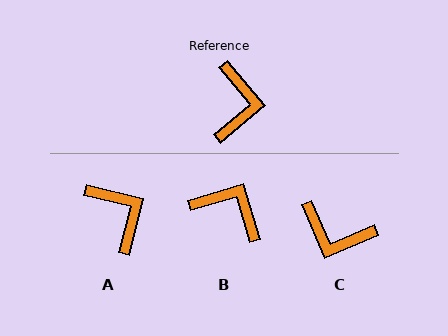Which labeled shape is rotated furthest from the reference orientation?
C, about 107 degrees away.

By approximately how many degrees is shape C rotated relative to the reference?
Approximately 107 degrees clockwise.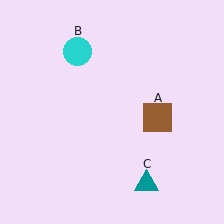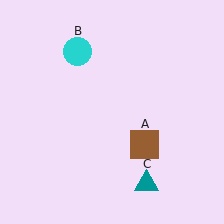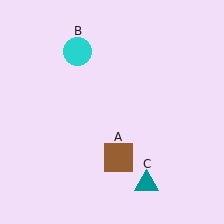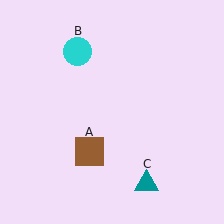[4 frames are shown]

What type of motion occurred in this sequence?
The brown square (object A) rotated clockwise around the center of the scene.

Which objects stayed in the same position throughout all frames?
Cyan circle (object B) and teal triangle (object C) remained stationary.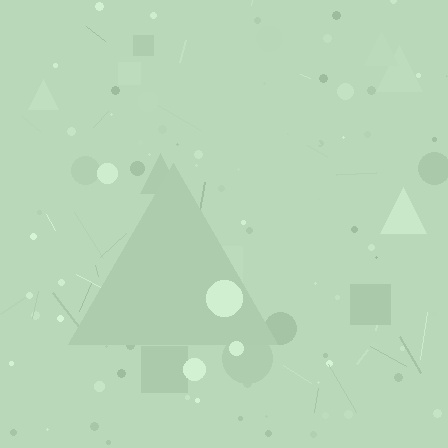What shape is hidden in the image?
A triangle is hidden in the image.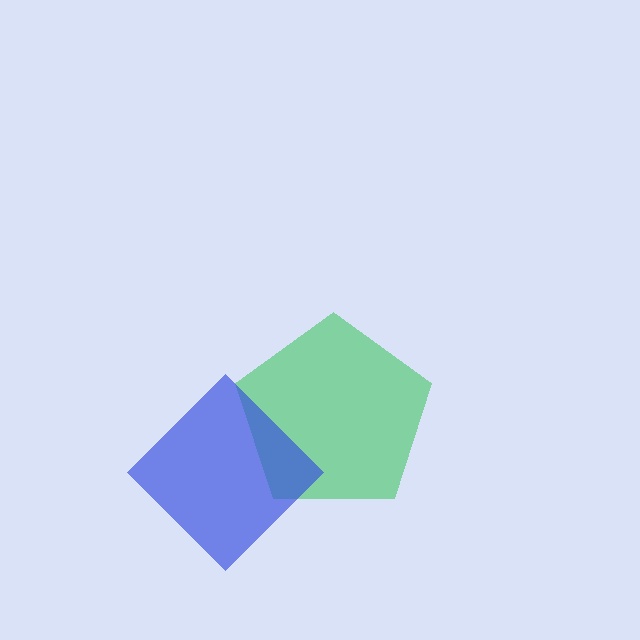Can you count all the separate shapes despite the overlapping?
Yes, there are 2 separate shapes.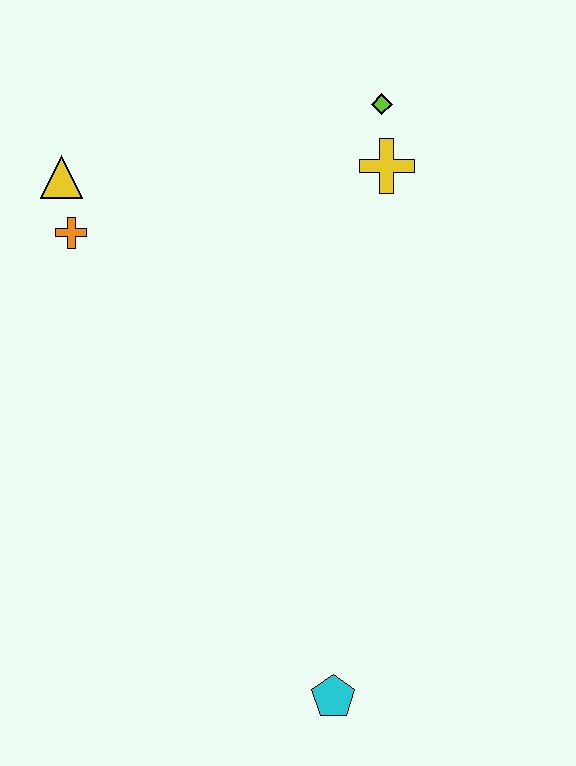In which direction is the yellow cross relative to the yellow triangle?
The yellow cross is to the right of the yellow triangle.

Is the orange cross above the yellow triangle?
No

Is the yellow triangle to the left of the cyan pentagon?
Yes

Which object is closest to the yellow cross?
The lime diamond is closest to the yellow cross.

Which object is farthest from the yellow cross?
The cyan pentagon is farthest from the yellow cross.